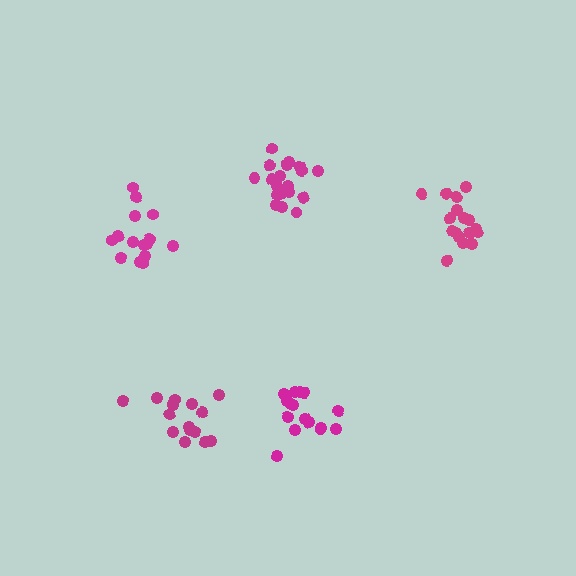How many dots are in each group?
Group 1: 17 dots, Group 2: 19 dots, Group 3: 16 dots, Group 4: 16 dots, Group 5: 15 dots (83 total).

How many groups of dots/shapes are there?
There are 5 groups.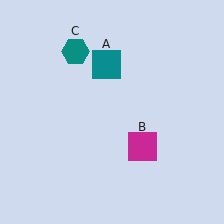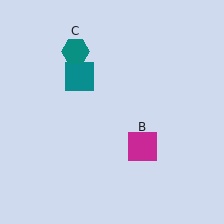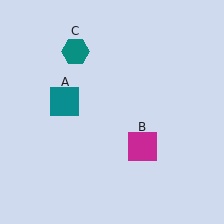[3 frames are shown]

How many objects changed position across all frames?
1 object changed position: teal square (object A).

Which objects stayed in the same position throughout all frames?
Magenta square (object B) and teal hexagon (object C) remained stationary.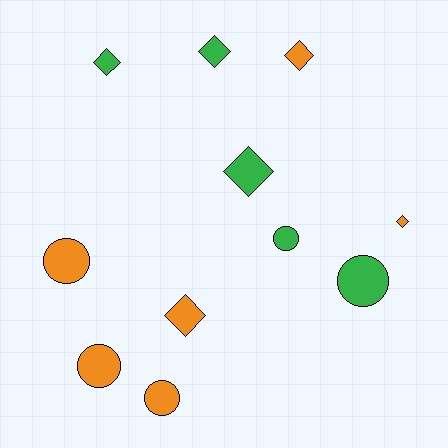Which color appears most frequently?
Orange, with 6 objects.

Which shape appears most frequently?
Diamond, with 6 objects.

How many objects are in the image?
There are 11 objects.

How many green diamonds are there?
There are 3 green diamonds.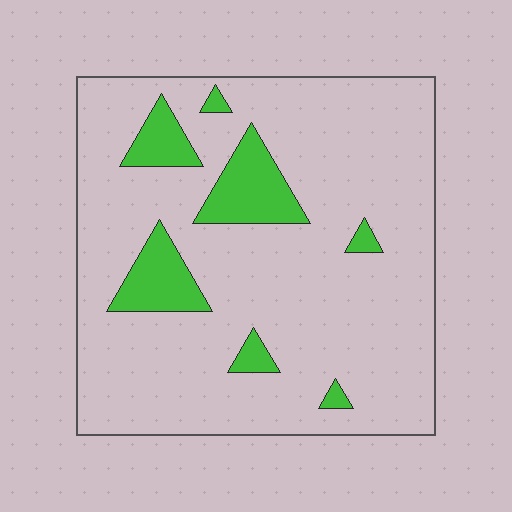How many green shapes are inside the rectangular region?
7.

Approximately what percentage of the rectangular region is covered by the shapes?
Approximately 15%.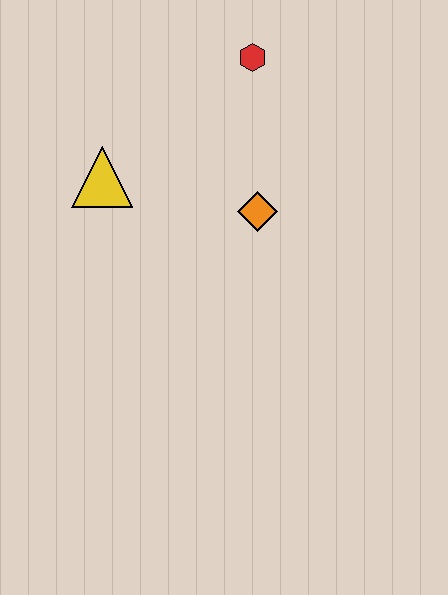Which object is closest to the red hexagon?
The orange diamond is closest to the red hexagon.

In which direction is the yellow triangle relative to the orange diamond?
The yellow triangle is to the left of the orange diamond.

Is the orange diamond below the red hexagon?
Yes